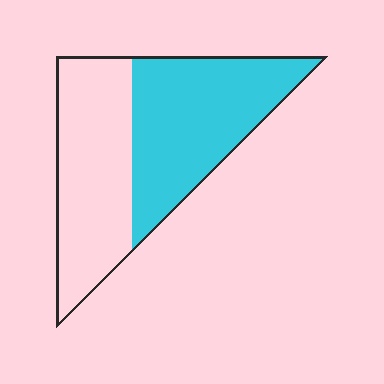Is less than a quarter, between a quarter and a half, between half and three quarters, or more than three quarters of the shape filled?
Between half and three quarters.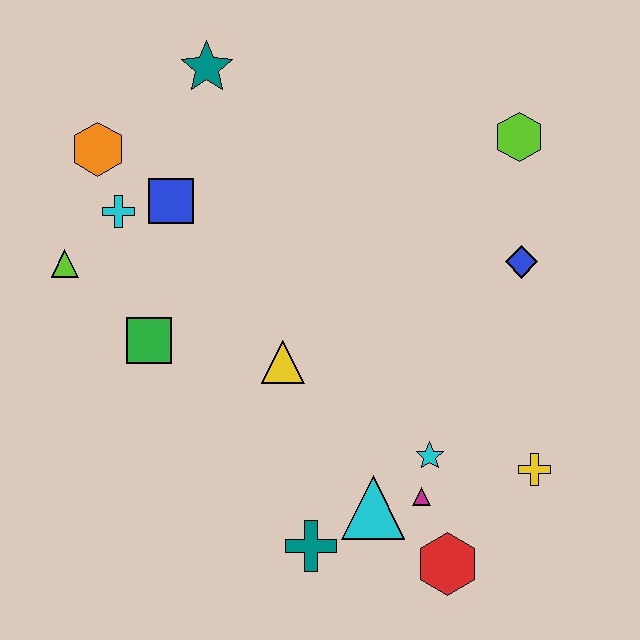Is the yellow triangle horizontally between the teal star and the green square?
No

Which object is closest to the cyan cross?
The blue square is closest to the cyan cross.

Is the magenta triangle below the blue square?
Yes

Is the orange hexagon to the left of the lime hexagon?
Yes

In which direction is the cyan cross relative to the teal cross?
The cyan cross is above the teal cross.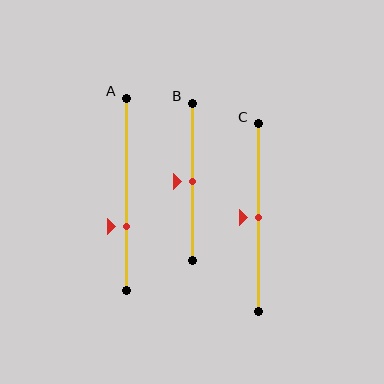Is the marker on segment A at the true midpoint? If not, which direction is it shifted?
No, the marker on segment A is shifted downward by about 17% of the segment length.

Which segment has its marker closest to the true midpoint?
Segment B has its marker closest to the true midpoint.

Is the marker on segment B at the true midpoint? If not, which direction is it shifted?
Yes, the marker on segment B is at the true midpoint.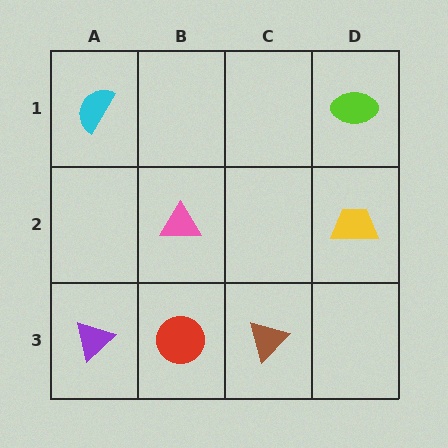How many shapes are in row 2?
2 shapes.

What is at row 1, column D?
A lime ellipse.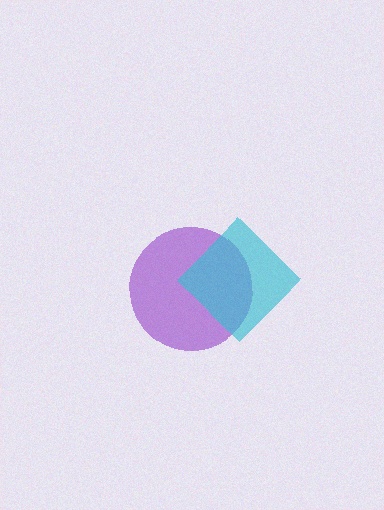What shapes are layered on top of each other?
The layered shapes are: a purple circle, a cyan diamond.